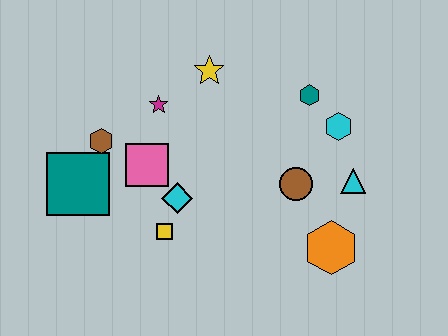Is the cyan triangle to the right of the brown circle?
Yes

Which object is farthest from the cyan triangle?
The teal square is farthest from the cyan triangle.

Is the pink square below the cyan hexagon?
Yes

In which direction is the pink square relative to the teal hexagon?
The pink square is to the left of the teal hexagon.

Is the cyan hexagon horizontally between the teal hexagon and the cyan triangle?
Yes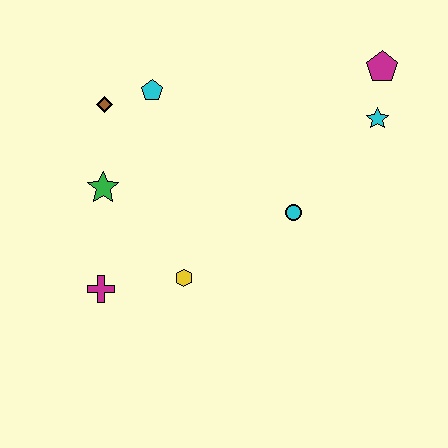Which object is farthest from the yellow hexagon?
The magenta pentagon is farthest from the yellow hexagon.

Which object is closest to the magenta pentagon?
The cyan star is closest to the magenta pentagon.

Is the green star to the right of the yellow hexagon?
No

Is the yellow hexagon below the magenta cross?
No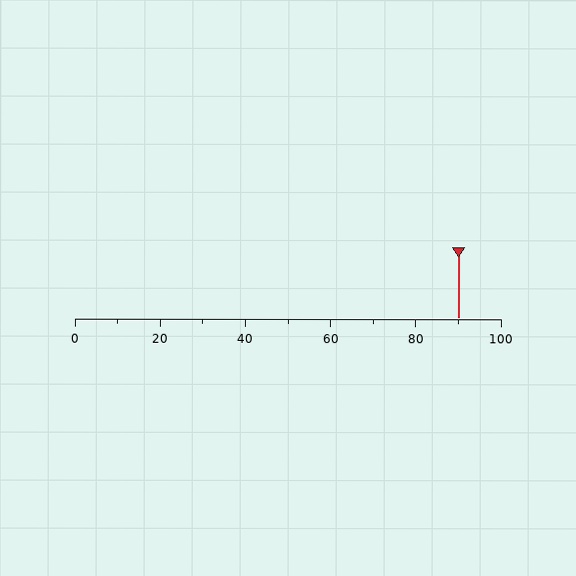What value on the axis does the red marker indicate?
The marker indicates approximately 90.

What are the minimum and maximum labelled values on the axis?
The axis runs from 0 to 100.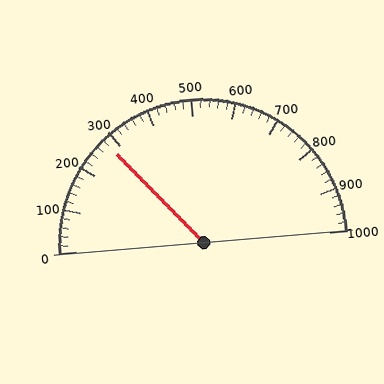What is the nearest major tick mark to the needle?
The nearest major tick mark is 300.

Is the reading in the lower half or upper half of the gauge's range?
The reading is in the lower half of the range (0 to 1000).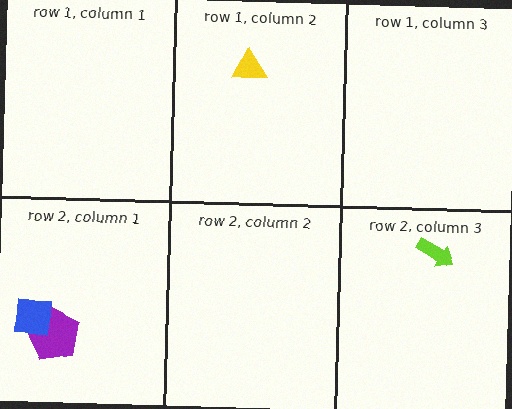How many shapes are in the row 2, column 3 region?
1.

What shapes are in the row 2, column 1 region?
The purple pentagon, the blue square.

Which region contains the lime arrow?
The row 2, column 3 region.